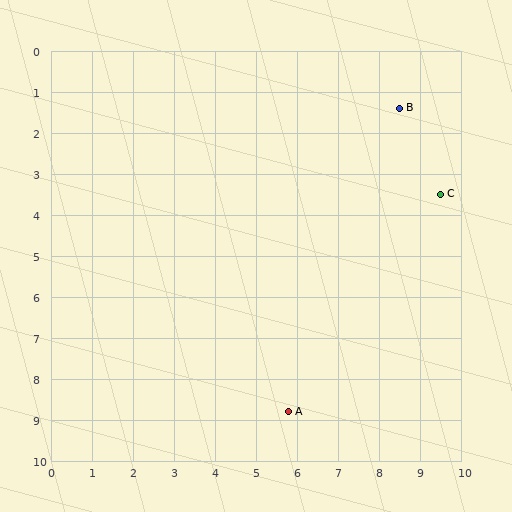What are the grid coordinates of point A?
Point A is at approximately (5.8, 8.8).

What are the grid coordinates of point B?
Point B is at approximately (8.5, 1.4).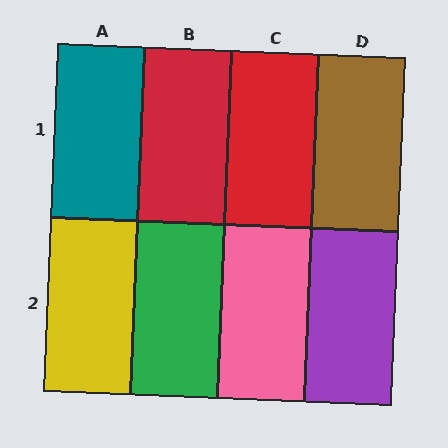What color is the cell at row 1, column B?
Red.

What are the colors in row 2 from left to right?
Yellow, green, pink, purple.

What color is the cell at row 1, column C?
Red.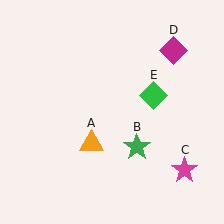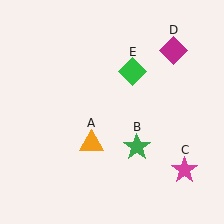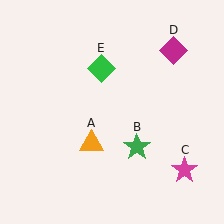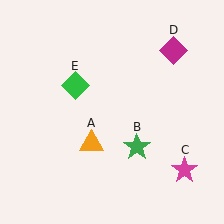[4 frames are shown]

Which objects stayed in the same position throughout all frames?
Orange triangle (object A) and green star (object B) and magenta star (object C) and magenta diamond (object D) remained stationary.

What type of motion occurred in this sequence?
The green diamond (object E) rotated counterclockwise around the center of the scene.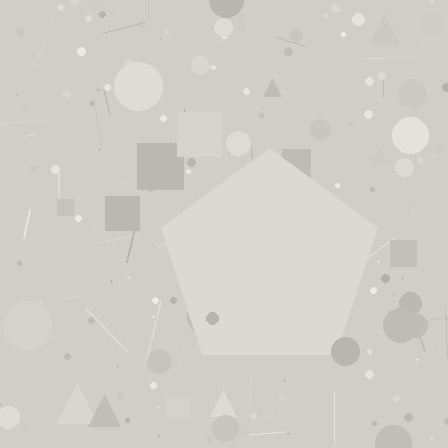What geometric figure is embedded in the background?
A pentagon is embedded in the background.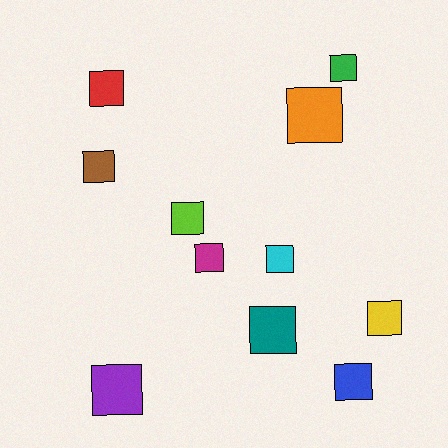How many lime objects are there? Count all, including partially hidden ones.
There is 1 lime object.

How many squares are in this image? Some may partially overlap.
There are 11 squares.